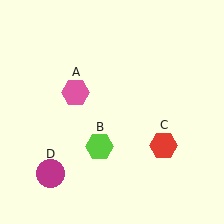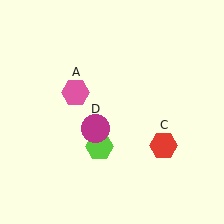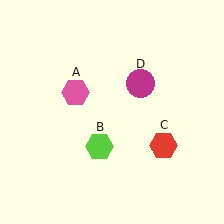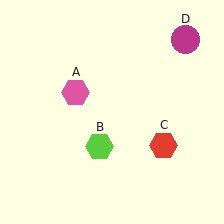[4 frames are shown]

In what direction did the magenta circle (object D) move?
The magenta circle (object D) moved up and to the right.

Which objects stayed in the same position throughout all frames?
Pink hexagon (object A) and lime hexagon (object B) and red hexagon (object C) remained stationary.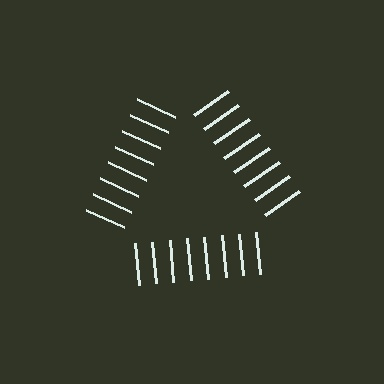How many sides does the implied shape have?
3 sides — the line-ends trace a triangle.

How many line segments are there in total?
24 — 8 along each of the 3 edges.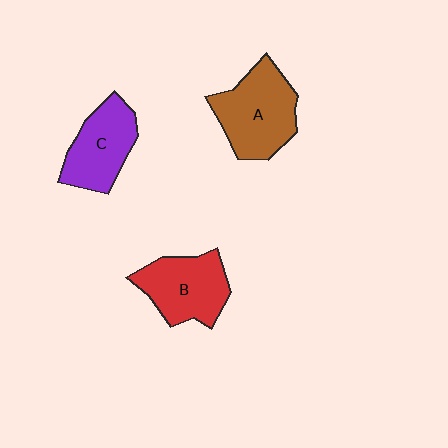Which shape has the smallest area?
Shape C (purple).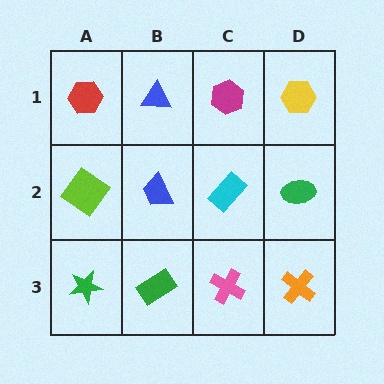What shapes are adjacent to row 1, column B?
A blue trapezoid (row 2, column B), a red hexagon (row 1, column A), a magenta hexagon (row 1, column C).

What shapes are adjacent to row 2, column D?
A yellow hexagon (row 1, column D), an orange cross (row 3, column D), a cyan rectangle (row 2, column C).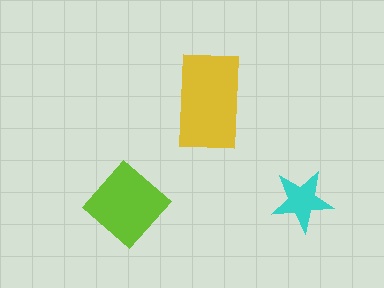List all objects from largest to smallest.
The yellow rectangle, the lime diamond, the cyan star.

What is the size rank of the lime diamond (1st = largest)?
2nd.